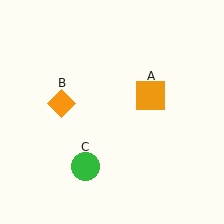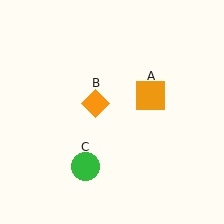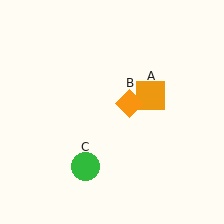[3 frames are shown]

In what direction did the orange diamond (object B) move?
The orange diamond (object B) moved right.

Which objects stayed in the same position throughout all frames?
Orange square (object A) and green circle (object C) remained stationary.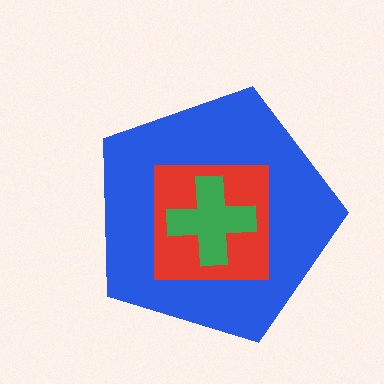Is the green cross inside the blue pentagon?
Yes.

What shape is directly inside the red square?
The green cross.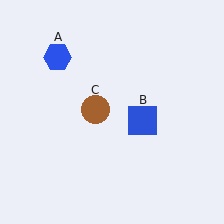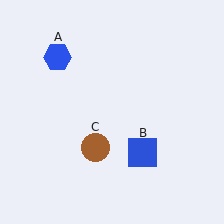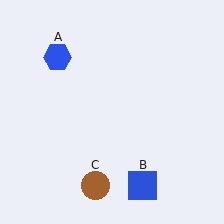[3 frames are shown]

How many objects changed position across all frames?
2 objects changed position: blue square (object B), brown circle (object C).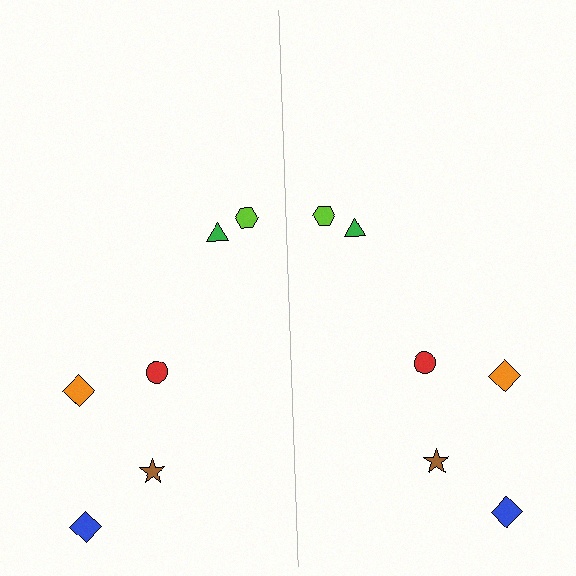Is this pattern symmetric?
Yes, this pattern has bilateral (reflection) symmetry.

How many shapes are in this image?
There are 12 shapes in this image.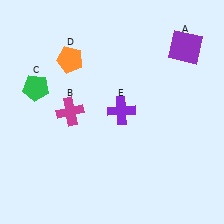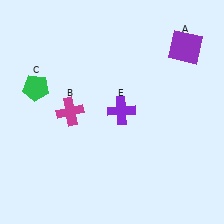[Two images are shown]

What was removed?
The orange pentagon (D) was removed in Image 2.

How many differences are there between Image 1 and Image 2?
There is 1 difference between the two images.